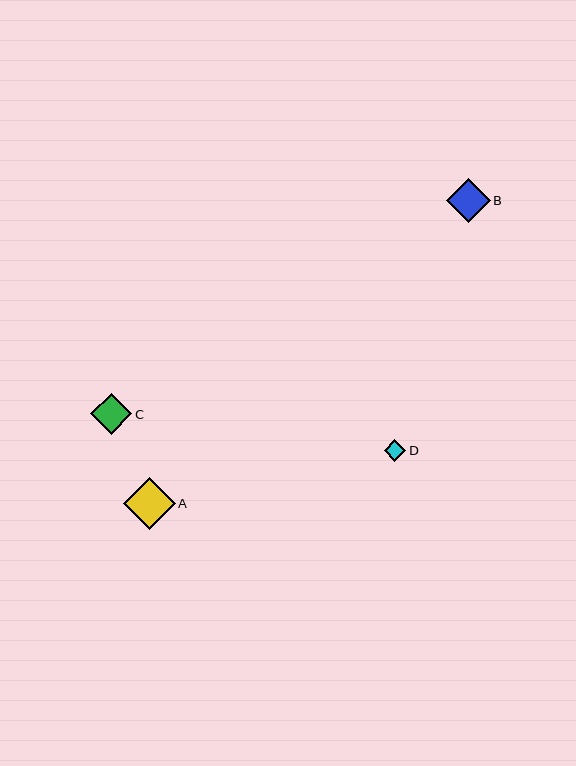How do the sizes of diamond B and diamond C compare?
Diamond B and diamond C are approximately the same size.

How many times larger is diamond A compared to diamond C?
Diamond A is approximately 1.3 times the size of diamond C.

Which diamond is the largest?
Diamond A is the largest with a size of approximately 52 pixels.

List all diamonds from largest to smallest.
From largest to smallest: A, B, C, D.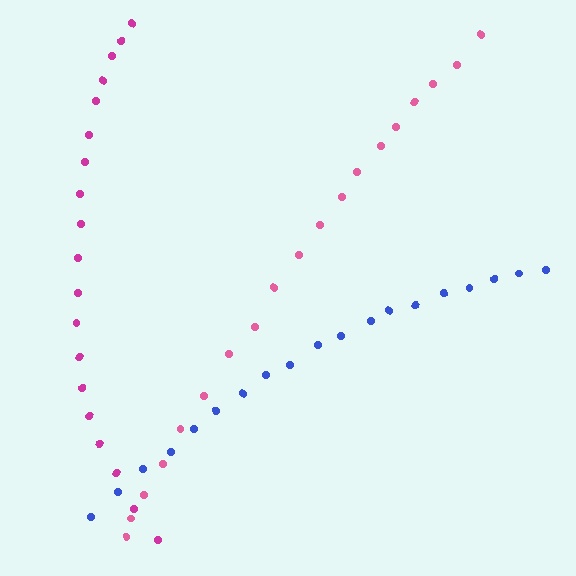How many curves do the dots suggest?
There are 3 distinct paths.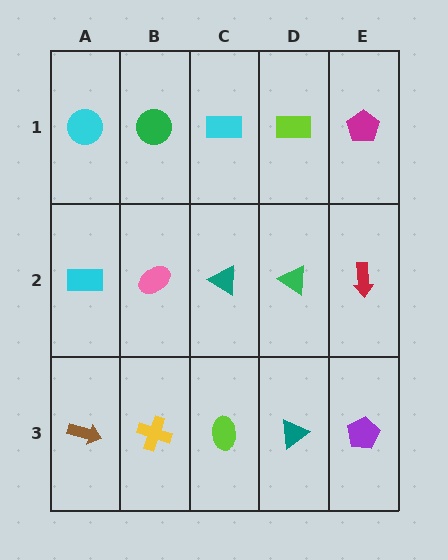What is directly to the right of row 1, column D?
A magenta pentagon.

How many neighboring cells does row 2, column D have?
4.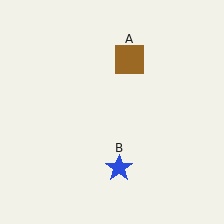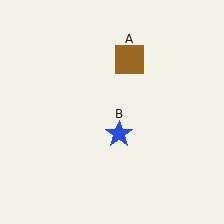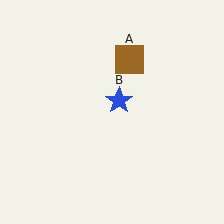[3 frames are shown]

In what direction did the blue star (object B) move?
The blue star (object B) moved up.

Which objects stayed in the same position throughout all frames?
Brown square (object A) remained stationary.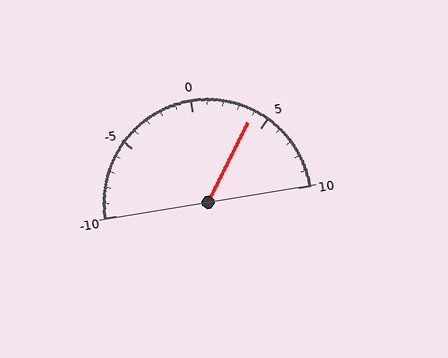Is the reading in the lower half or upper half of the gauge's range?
The reading is in the upper half of the range (-10 to 10).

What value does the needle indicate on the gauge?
The needle indicates approximately 4.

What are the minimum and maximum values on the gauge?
The gauge ranges from -10 to 10.